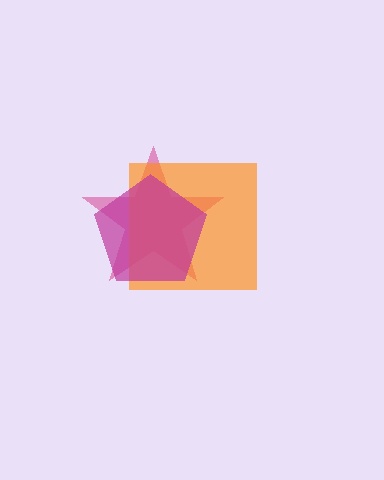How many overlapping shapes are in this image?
There are 3 overlapping shapes in the image.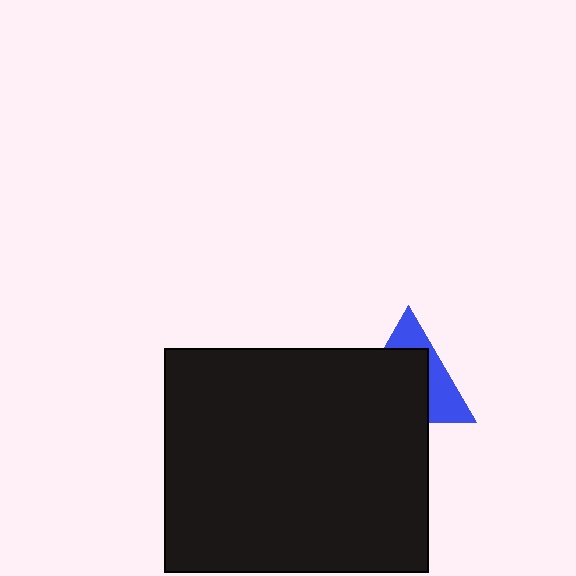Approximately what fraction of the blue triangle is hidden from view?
Roughly 63% of the blue triangle is hidden behind the black rectangle.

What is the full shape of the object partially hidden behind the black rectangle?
The partially hidden object is a blue triangle.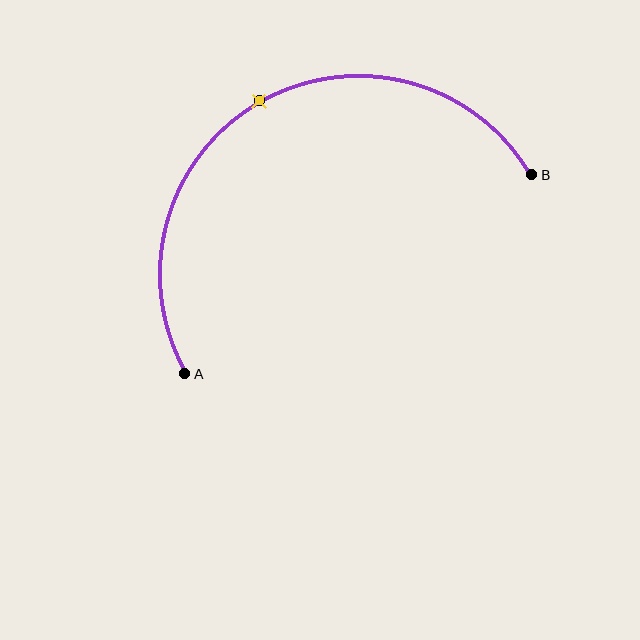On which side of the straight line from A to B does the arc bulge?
The arc bulges above the straight line connecting A and B.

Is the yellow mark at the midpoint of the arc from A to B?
Yes. The yellow mark lies on the arc at equal arc-length from both A and B — it is the arc midpoint.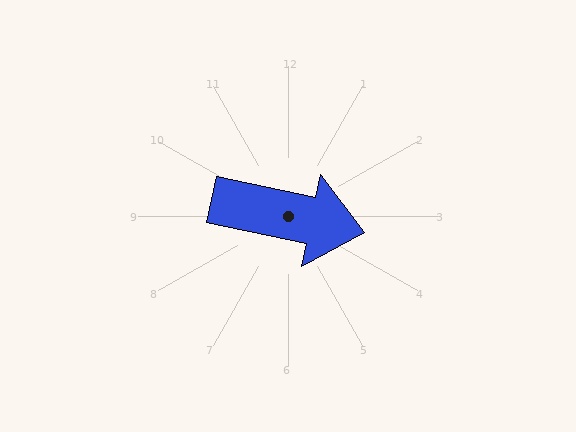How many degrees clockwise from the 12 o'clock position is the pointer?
Approximately 102 degrees.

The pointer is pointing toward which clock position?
Roughly 3 o'clock.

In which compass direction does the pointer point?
East.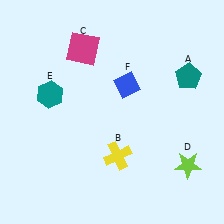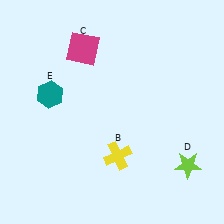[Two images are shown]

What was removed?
The blue diamond (F), the teal pentagon (A) were removed in Image 2.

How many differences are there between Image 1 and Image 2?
There are 2 differences between the two images.